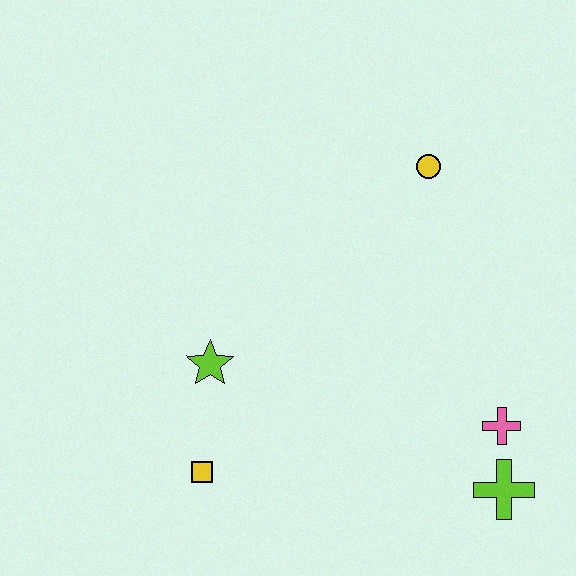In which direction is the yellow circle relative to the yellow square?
The yellow circle is above the yellow square.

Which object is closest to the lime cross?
The pink cross is closest to the lime cross.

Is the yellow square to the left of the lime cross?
Yes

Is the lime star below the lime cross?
No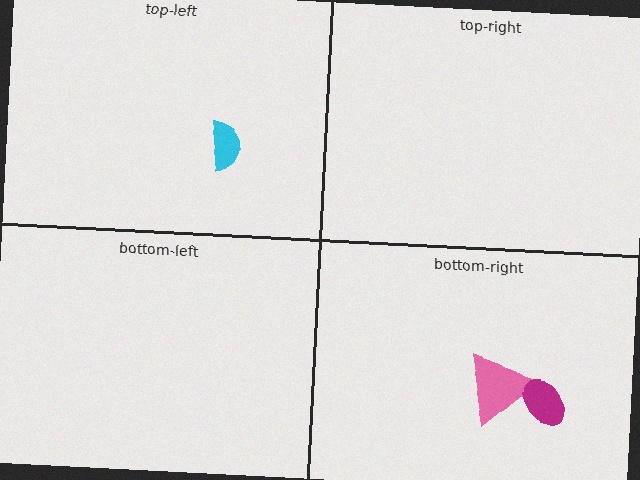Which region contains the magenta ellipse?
The bottom-right region.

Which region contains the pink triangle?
The bottom-right region.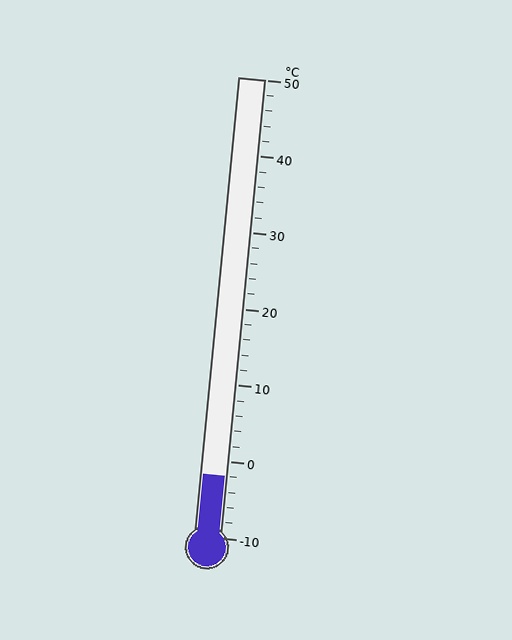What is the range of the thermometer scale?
The thermometer scale ranges from -10°C to 50°C.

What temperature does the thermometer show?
The thermometer shows approximately -2°C.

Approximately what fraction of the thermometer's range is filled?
The thermometer is filled to approximately 15% of its range.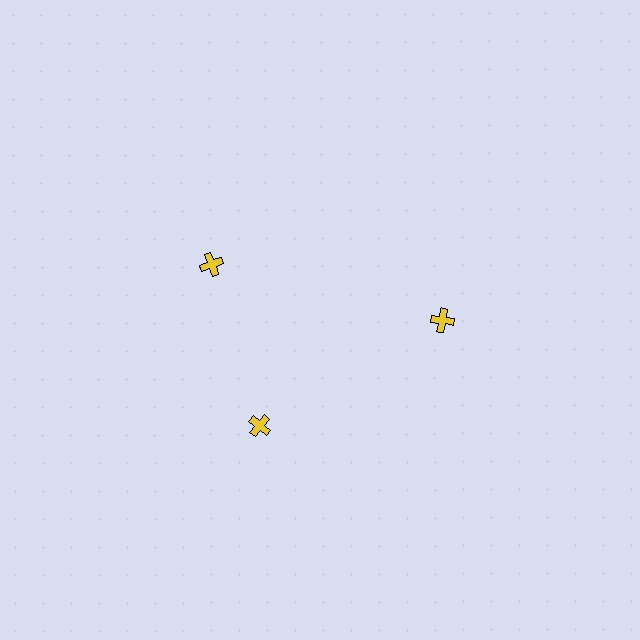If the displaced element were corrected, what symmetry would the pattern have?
It would have 3-fold rotational symmetry — the pattern would map onto itself every 120 degrees.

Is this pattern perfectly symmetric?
No. The 3 yellow crosses are arranged in a ring, but one element near the 11 o'clock position is rotated out of alignment along the ring, breaking the 3-fold rotational symmetry.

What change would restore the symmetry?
The symmetry would be restored by rotating it back into even spacing with its neighbors so that all 3 crosses sit at equal angles and equal distance from the center.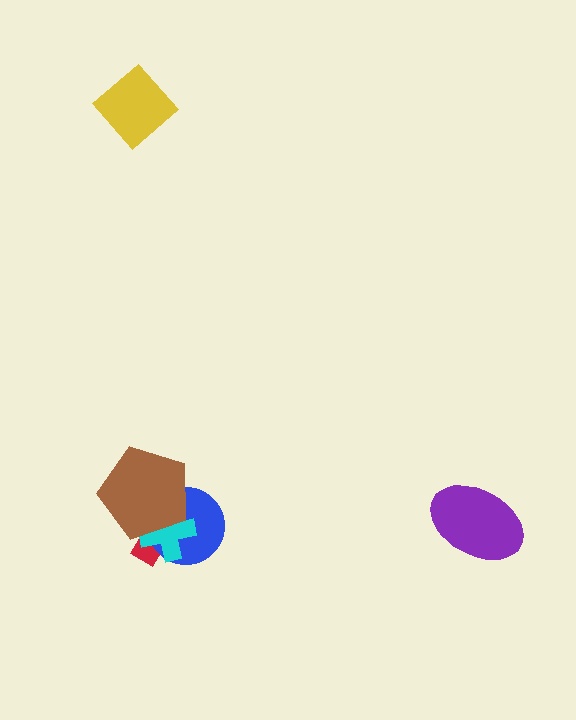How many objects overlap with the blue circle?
3 objects overlap with the blue circle.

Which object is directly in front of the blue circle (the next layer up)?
The cyan cross is directly in front of the blue circle.